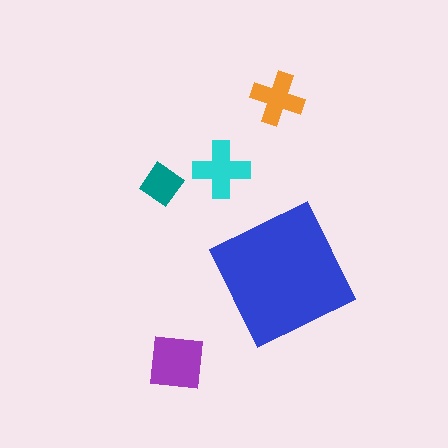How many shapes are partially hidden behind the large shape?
0 shapes are partially hidden.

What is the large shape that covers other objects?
A blue diamond.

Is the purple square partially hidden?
No, the purple square is fully visible.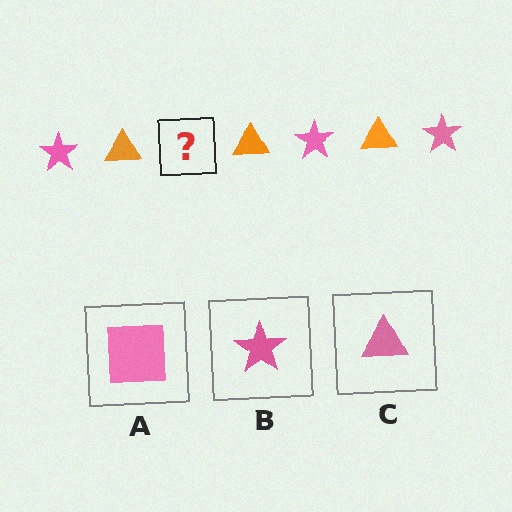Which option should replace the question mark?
Option B.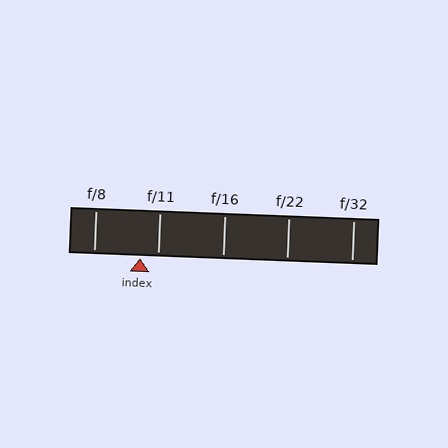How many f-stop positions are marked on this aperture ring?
There are 5 f-stop positions marked.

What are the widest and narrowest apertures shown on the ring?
The widest aperture shown is f/8 and the narrowest is f/32.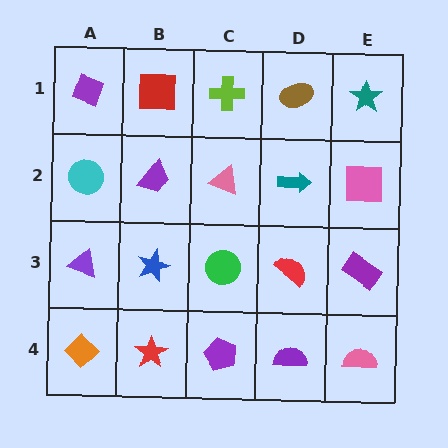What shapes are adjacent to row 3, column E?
A pink square (row 2, column E), a pink semicircle (row 4, column E), a red semicircle (row 3, column D).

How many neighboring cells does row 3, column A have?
3.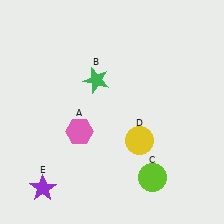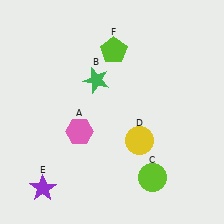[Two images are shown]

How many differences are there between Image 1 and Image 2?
There is 1 difference between the two images.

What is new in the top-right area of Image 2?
A lime pentagon (F) was added in the top-right area of Image 2.